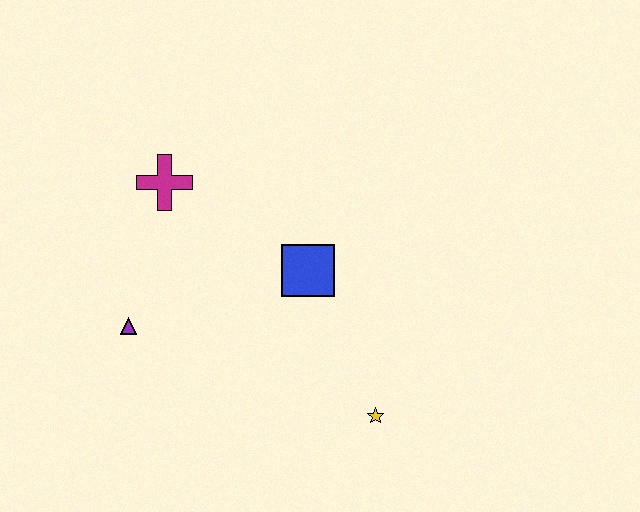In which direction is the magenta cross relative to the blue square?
The magenta cross is to the left of the blue square.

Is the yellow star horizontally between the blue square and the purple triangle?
No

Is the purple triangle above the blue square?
No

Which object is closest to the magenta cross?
The purple triangle is closest to the magenta cross.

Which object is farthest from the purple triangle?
The yellow star is farthest from the purple triangle.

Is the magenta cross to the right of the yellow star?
No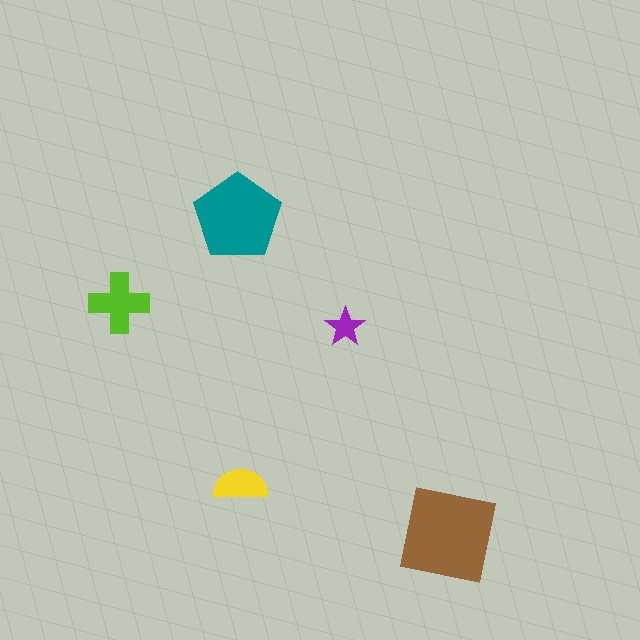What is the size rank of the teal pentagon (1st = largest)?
2nd.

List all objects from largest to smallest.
The brown square, the teal pentagon, the lime cross, the yellow semicircle, the purple star.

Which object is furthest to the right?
The brown square is rightmost.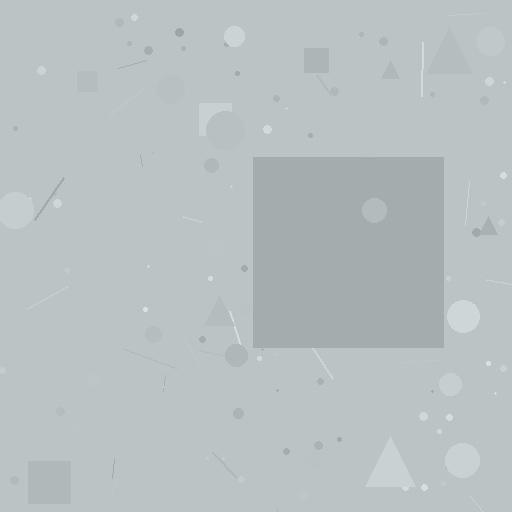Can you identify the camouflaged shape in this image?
The camouflaged shape is a square.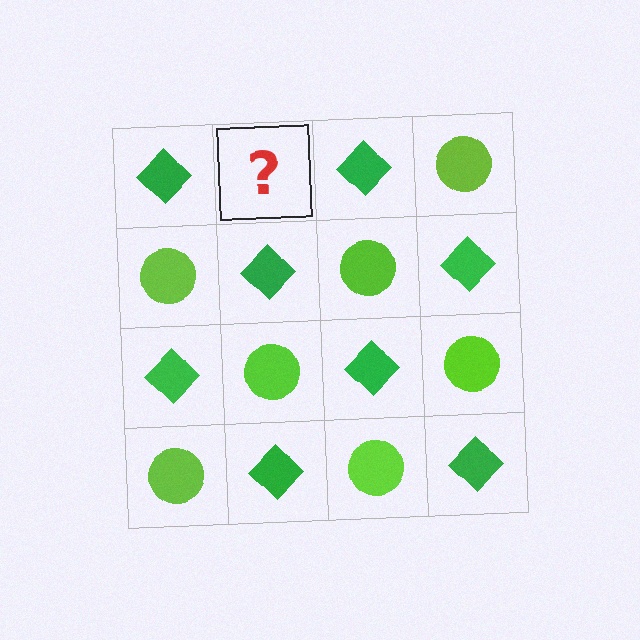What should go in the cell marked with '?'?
The missing cell should contain a lime circle.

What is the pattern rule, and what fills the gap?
The rule is that it alternates green diamond and lime circle in a checkerboard pattern. The gap should be filled with a lime circle.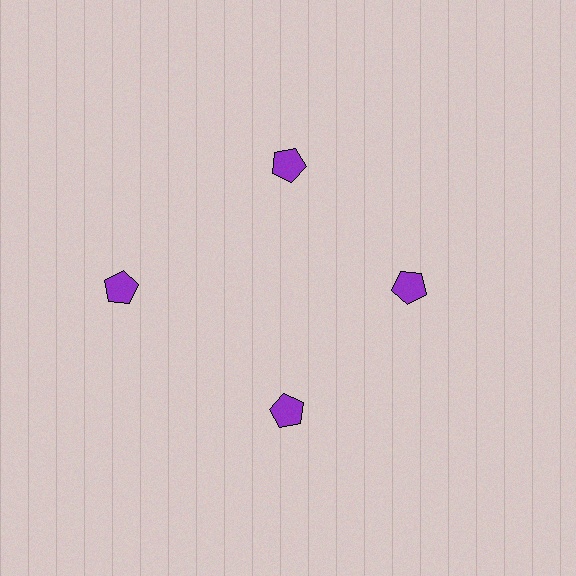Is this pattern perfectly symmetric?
No. The 4 purple pentagons are arranged in a ring, but one element near the 9 o'clock position is pushed outward from the center, breaking the 4-fold rotational symmetry.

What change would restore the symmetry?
The symmetry would be restored by moving it inward, back onto the ring so that all 4 pentagons sit at equal angles and equal distance from the center.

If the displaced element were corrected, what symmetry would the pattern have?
It would have 4-fold rotational symmetry — the pattern would map onto itself every 90 degrees.